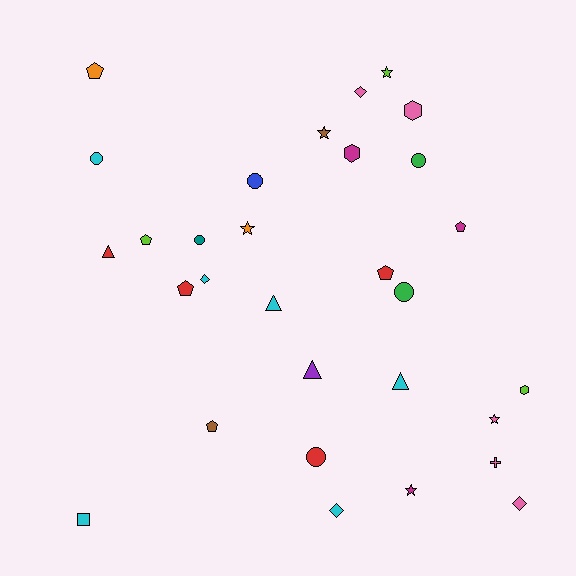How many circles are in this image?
There are 6 circles.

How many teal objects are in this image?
There is 1 teal object.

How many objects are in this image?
There are 30 objects.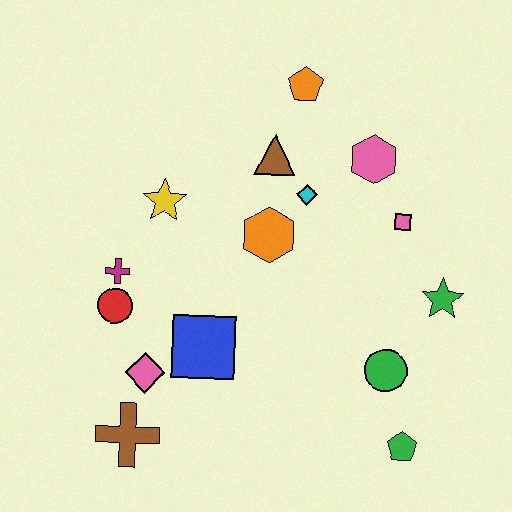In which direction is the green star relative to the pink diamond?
The green star is to the right of the pink diamond.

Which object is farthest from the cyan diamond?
The brown cross is farthest from the cyan diamond.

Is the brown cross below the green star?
Yes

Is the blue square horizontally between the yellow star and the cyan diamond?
Yes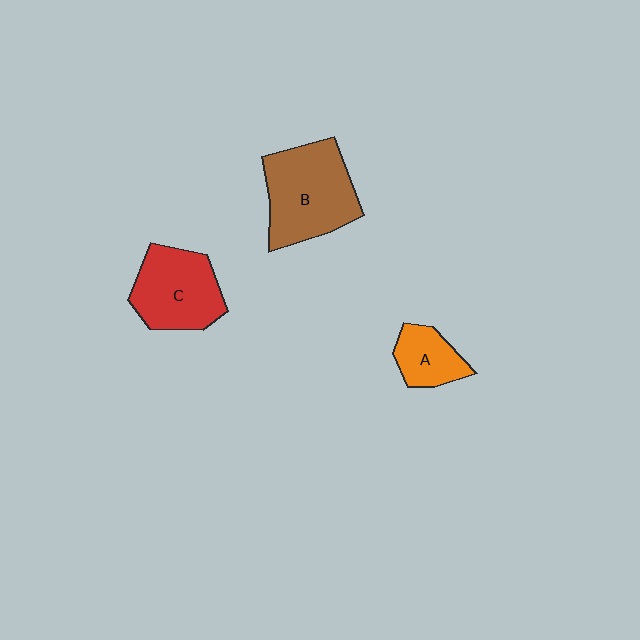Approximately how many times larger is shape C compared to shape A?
Approximately 1.8 times.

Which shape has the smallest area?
Shape A (orange).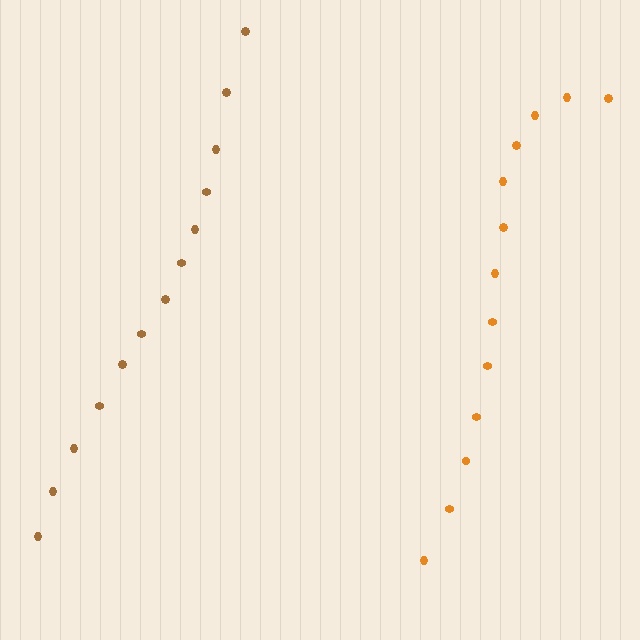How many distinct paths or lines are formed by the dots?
There are 2 distinct paths.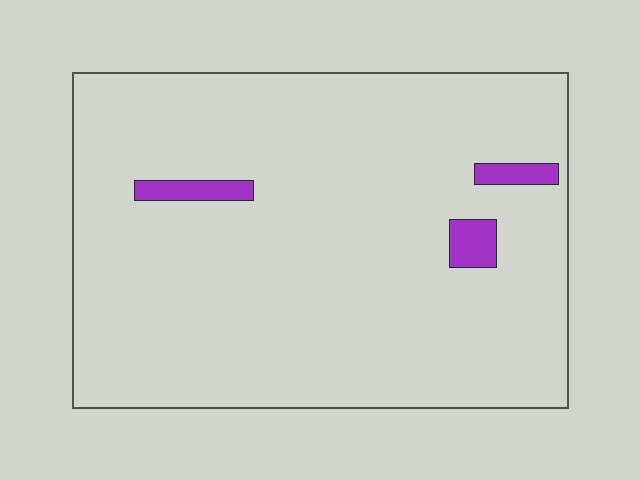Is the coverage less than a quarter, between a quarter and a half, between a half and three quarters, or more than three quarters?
Less than a quarter.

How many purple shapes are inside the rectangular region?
3.